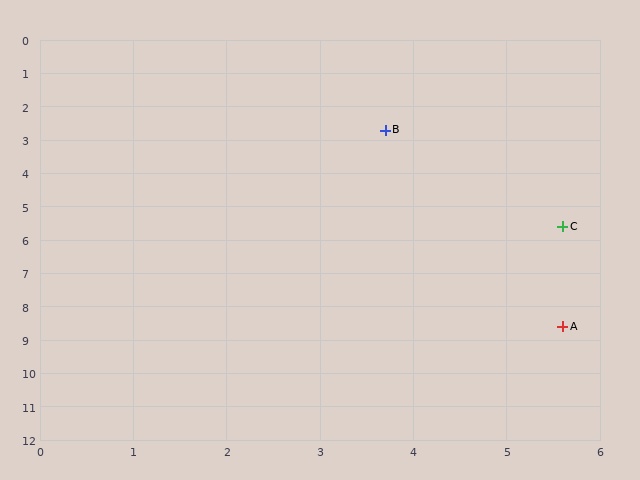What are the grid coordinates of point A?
Point A is at approximately (5.6, 8.6).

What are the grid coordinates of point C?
Point C is at approximately (5.6, 5.6).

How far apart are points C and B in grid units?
Points C and B are about 3.5 grid units apart.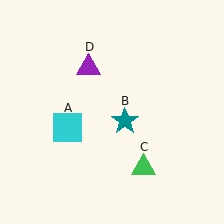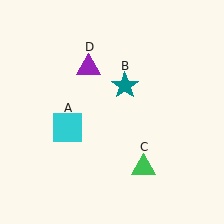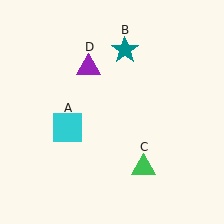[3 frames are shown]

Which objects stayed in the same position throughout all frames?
Cyan square (object A) and green triangle (object C) and purple triangle (object D) remained stationary.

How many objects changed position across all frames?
1 object changed position: teal star (object B).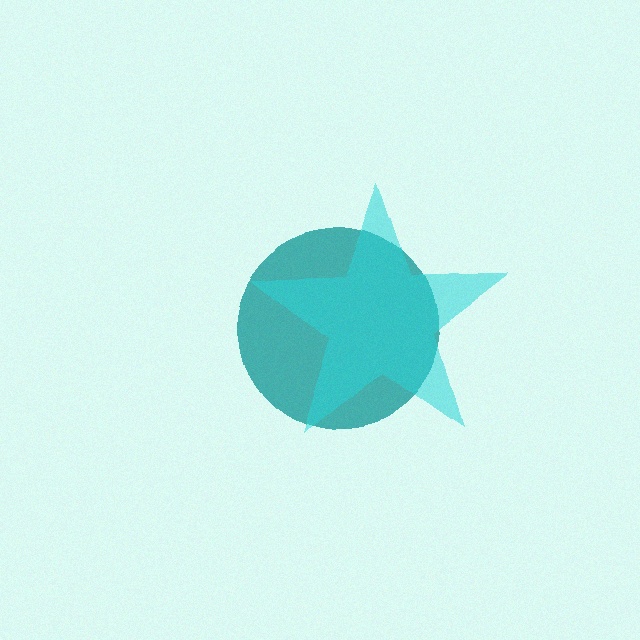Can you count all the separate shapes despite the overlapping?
Yes, there are 2 separate shapes.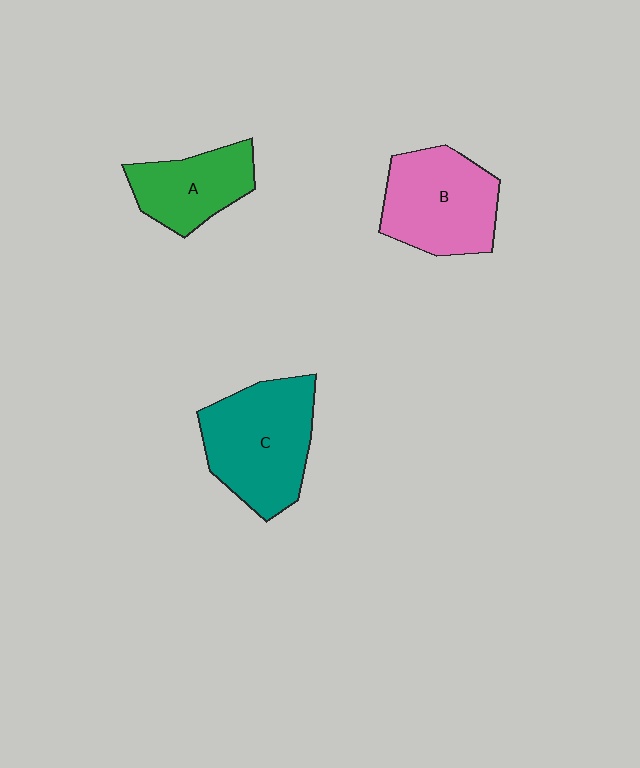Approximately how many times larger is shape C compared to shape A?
Approximately 1.5 times.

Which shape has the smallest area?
Shape A (green).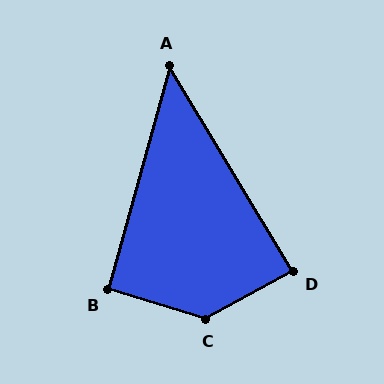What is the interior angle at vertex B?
Approximately 92 degrees (approximately right).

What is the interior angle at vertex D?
Approximately 88 degrees (approximately right).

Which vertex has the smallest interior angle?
A, at approximately 47 degrees.